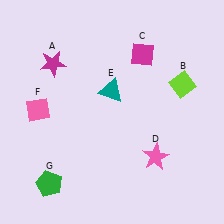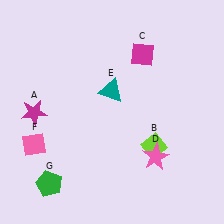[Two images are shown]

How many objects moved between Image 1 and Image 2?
3 objects moved between the two images.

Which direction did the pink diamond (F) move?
The pink diamond (F) moved down.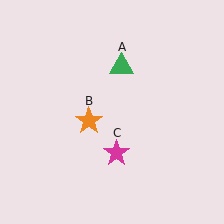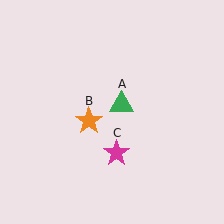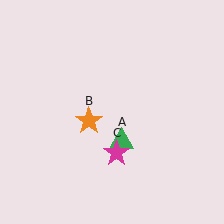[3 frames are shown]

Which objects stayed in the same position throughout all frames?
Orange star (object B) and magenta star (object C) remained stationary.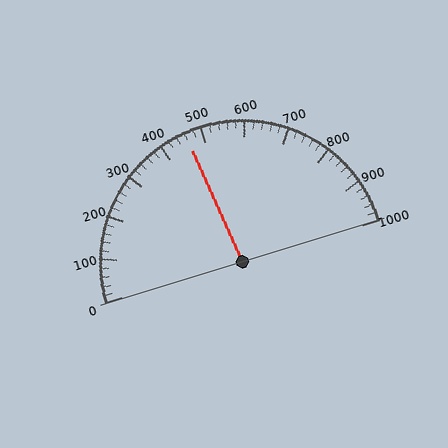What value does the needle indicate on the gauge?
The needle indicates approximately 460.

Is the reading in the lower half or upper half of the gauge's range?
The reading is in the lower half of the range (0 to 1000).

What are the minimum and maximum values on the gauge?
The gauge ranges from 0 to 1000.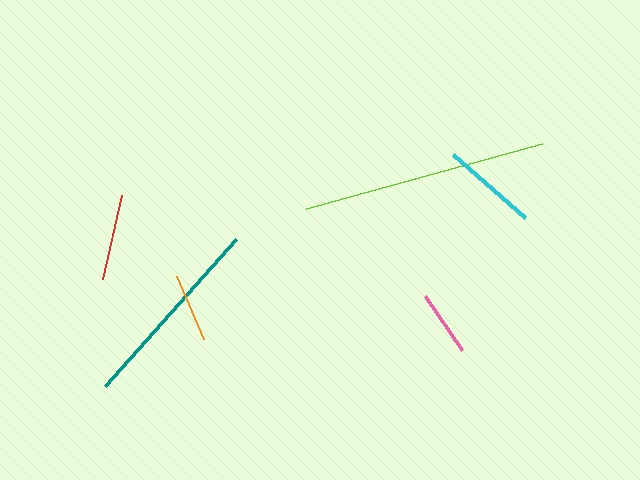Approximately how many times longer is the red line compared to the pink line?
The red line is approximately 1.3 times the length of the pink line.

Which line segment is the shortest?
The pink line is the shortest at approximately 65 pixels.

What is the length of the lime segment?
The lime segment is approximately 244 pixels long.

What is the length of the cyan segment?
The cyan segment is approximately 96 pixels long.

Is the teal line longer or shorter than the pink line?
The teal line is longer than the pink line.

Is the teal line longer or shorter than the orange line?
The teal line is longer than the orange line.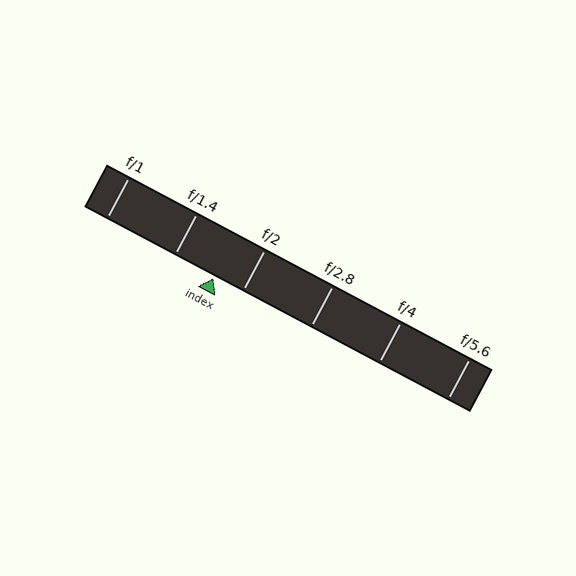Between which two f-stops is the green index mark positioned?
The index mark is between f/1.4 and f/2.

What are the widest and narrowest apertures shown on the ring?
The widest aperture shown is f/1 and the narrowest is f/5.6.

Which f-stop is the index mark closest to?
The index mark is closest to f/2.